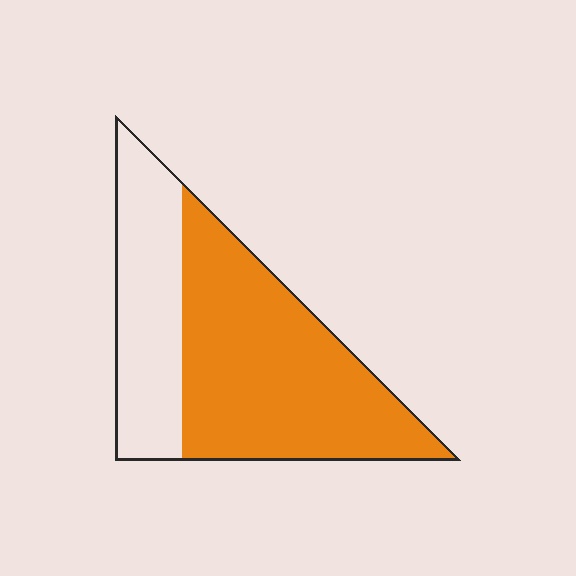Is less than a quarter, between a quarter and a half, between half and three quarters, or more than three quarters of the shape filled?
Between half and three quarters.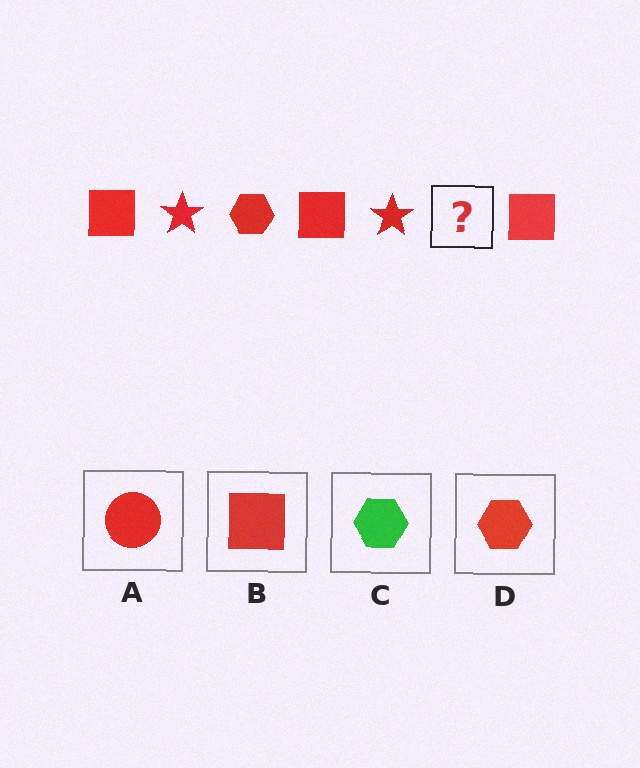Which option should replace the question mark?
Option D.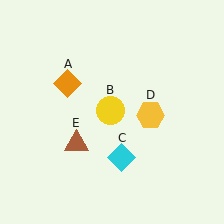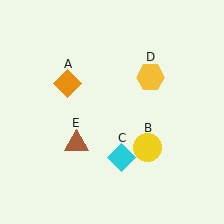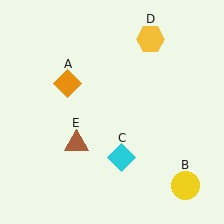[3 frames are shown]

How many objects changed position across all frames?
2 objects changed position: yellow circle (object B), yellow hexagon (object D).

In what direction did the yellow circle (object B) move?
The yellow circle (object B) moved down and to the right.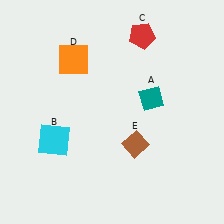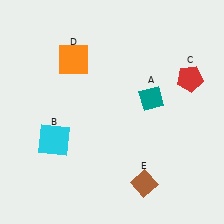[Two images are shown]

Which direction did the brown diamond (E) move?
The brown diamond (E) moved down.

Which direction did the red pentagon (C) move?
The red pentagon (C) moved right.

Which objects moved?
The objects that moved are: the red pentagon (C), the brown diamond (E).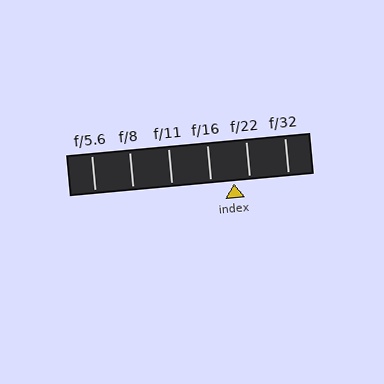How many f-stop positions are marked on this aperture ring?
There are 6 f-stop positions marked.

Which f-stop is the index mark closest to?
The index mark is closest to f/22.